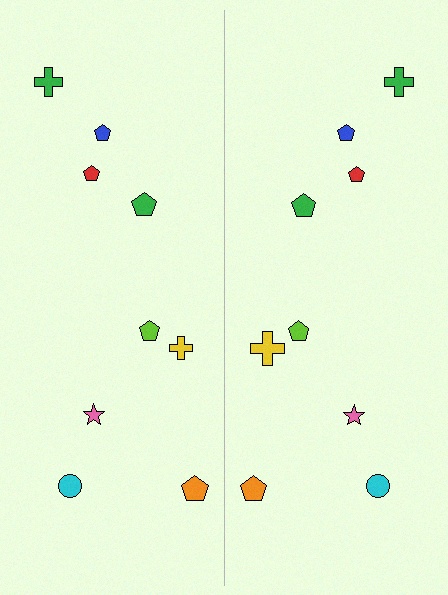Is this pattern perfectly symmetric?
No, the pattern is not perfectly symmetric. The yellow cross on the right side has a different size than its mirror counterpart.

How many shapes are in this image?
There are 18 shapes in this image.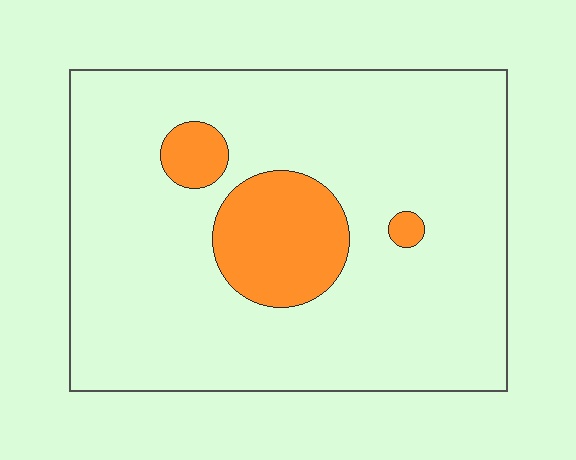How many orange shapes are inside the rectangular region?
3.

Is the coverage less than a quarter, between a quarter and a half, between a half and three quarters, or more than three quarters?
Less than a quarter.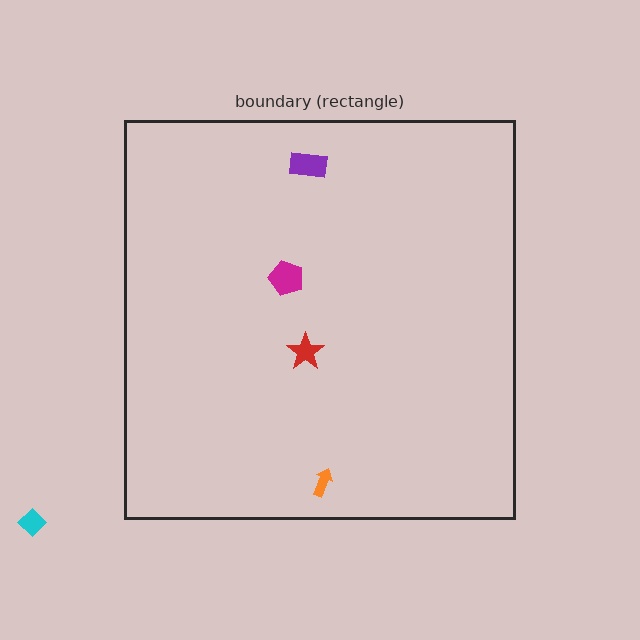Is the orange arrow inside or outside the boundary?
Inside.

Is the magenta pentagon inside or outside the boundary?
Inside.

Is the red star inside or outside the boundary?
Inside.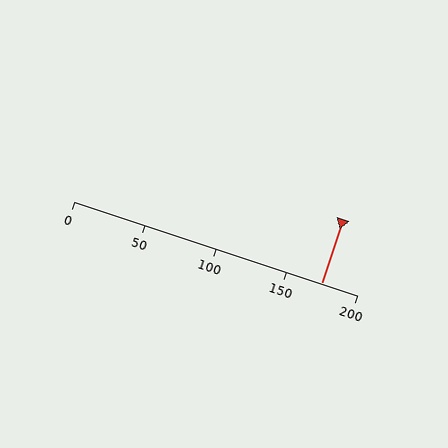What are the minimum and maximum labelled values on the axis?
The axis runs from 0 to 200.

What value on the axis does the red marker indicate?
The marker indicates approximately 175.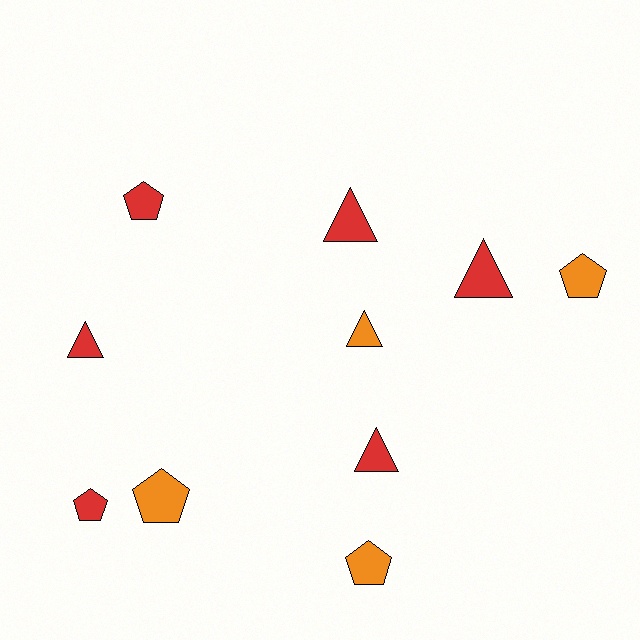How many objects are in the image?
There are 10 objects.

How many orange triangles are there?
There is 1 orange triangle.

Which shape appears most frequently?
Triangle, with 5 objects.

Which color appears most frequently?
Red, with 6 objects.